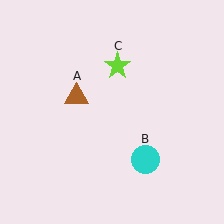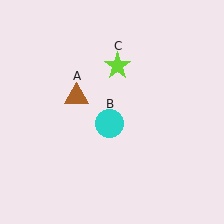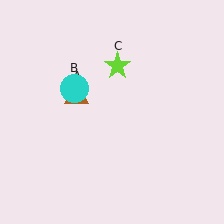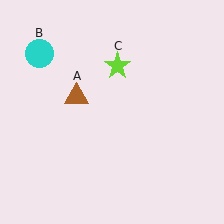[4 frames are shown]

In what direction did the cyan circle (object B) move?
The cyan circle (object B) moved up and to the left.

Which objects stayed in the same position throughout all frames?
Brown triangle (object A) and lime star (object C) remained stationary.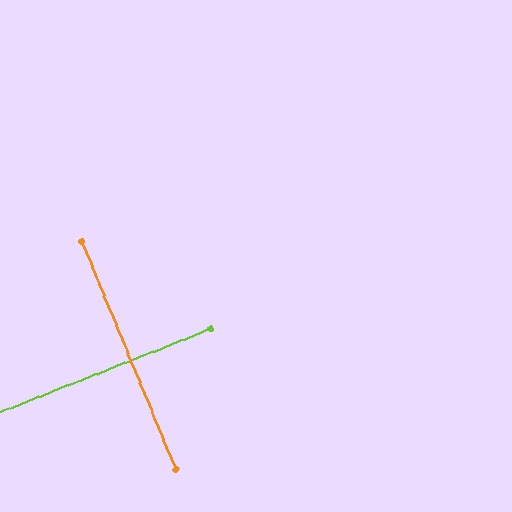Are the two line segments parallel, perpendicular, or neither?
Perpendicular — they meet at approximately 89°.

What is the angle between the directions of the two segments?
Approximately 89 degrees.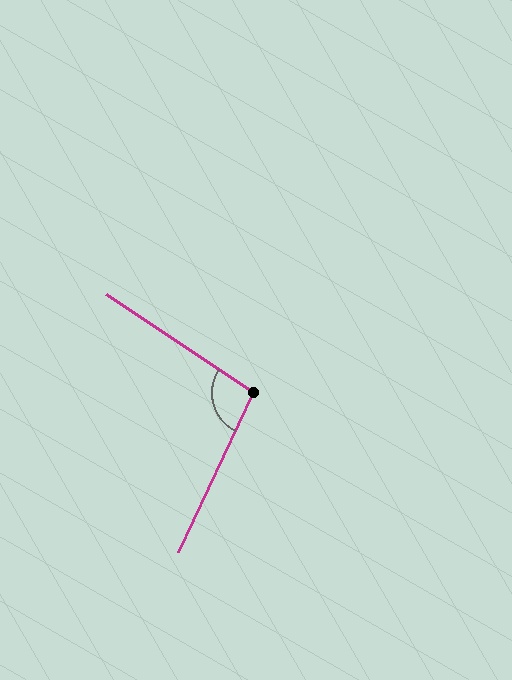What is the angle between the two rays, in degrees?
Approximately 99 degrees.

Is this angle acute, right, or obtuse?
It is obtuse.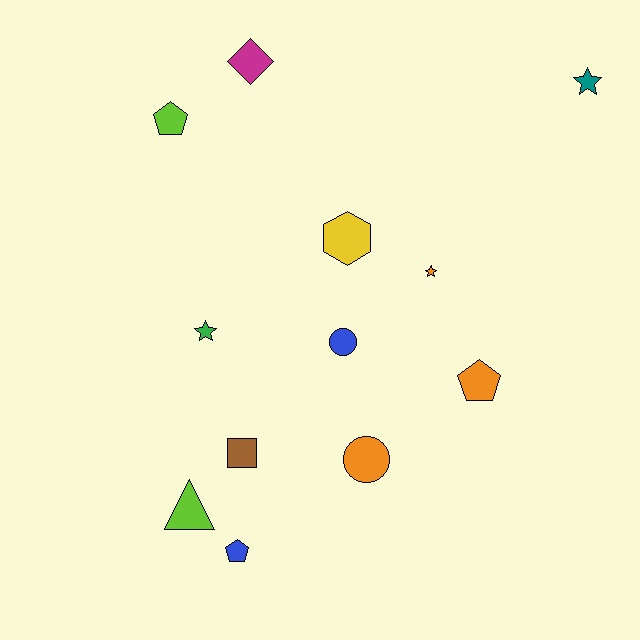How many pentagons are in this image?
There are 3 pentagons.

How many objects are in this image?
There are 12 objects.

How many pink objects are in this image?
There are no pink objects.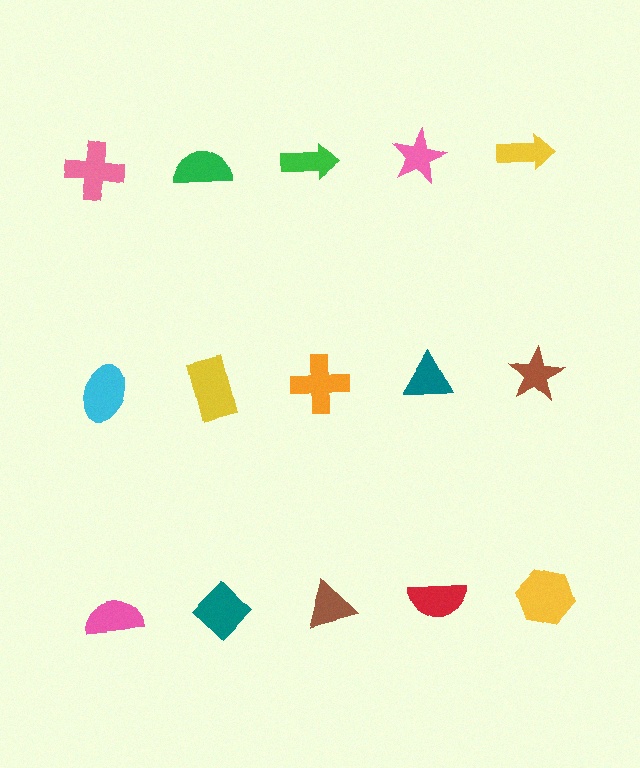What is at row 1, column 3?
A green arrow.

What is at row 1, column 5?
A yellow arrow.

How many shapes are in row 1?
5 shapes.